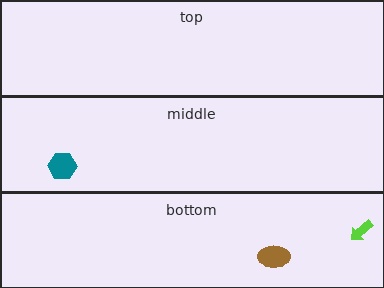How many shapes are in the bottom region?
2.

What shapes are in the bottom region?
The brown ellipse, the lime arrow.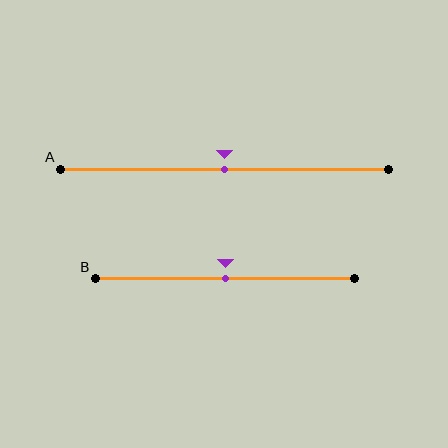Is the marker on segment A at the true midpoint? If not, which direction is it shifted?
Yes, the marker on segment A is at the true midpoint.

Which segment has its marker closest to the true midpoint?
Segment A has its marker closest to the true midpoint.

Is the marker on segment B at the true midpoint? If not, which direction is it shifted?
Yes, the marker on segment B is at the true midpoint.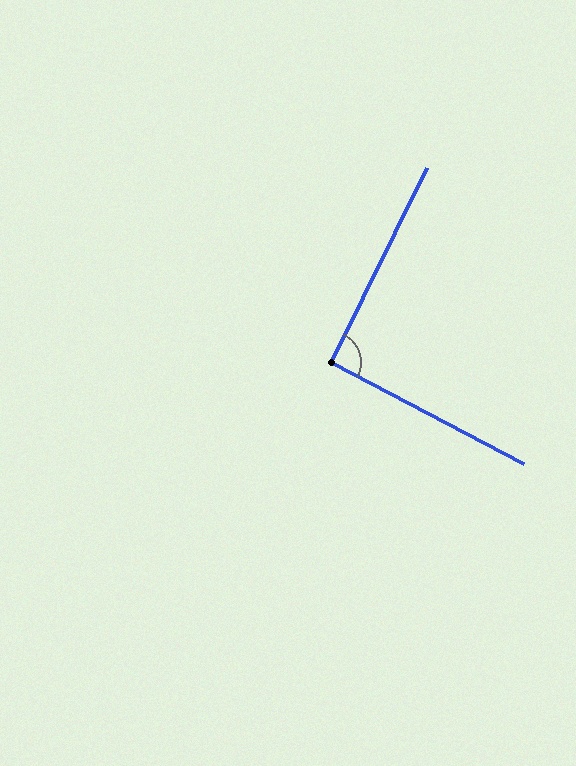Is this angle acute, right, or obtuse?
It is approximately a right angle.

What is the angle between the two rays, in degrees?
Approximately 91 degrees.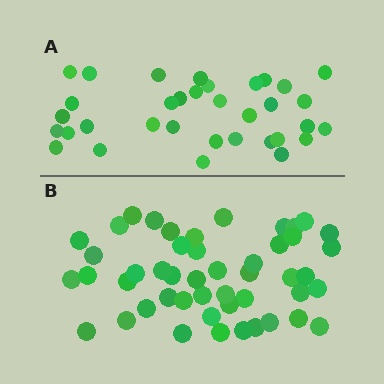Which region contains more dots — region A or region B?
Region B (the bottom region) has more dots.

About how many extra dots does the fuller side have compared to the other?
Region B has approximately 15 more dots than region A.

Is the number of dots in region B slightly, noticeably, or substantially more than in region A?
Region B has noticeably more, but not dramatically so. The ratio is roughly 1.4 to 1.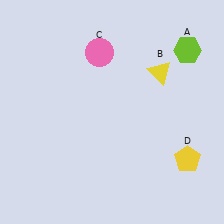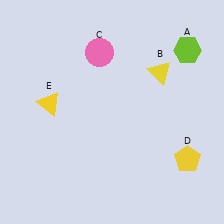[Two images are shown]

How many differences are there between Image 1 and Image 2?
There is 1 difference between the two images.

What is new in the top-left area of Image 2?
A yellow triangle (E) was added in the top-left area of Image 2.